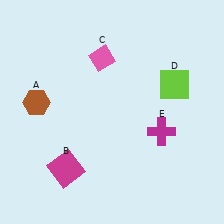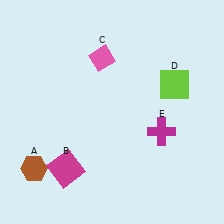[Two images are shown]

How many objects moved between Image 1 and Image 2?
1 object moved between the two images.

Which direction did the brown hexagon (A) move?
The brown hexagon (A) moved down.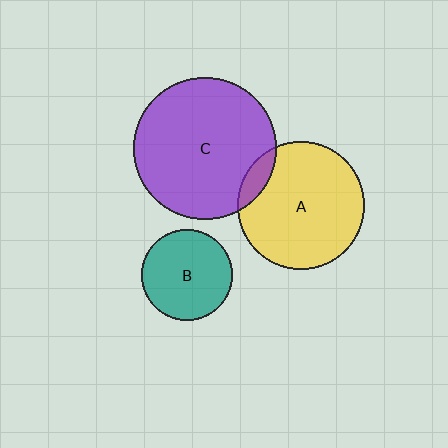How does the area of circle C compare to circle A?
Approximately 1.2 times.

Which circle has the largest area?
Circle C (purple).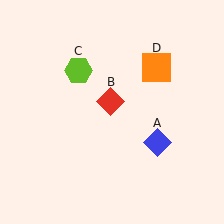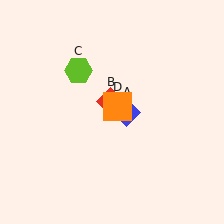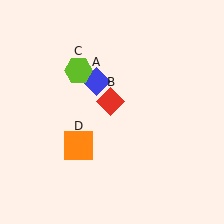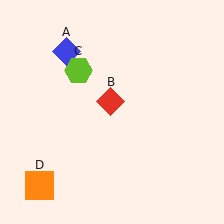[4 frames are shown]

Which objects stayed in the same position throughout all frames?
Red diamond (object B) and lime hexagon (object C) remained stationary.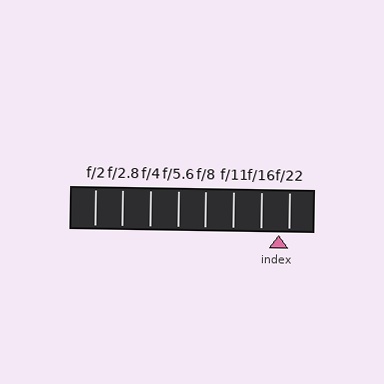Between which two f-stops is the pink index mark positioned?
The index mark is between f/16 and f/22.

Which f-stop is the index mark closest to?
The index mark is closest to f/22.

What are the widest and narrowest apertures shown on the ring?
The widest aperture shown is f/2 and the narrowest is f/22.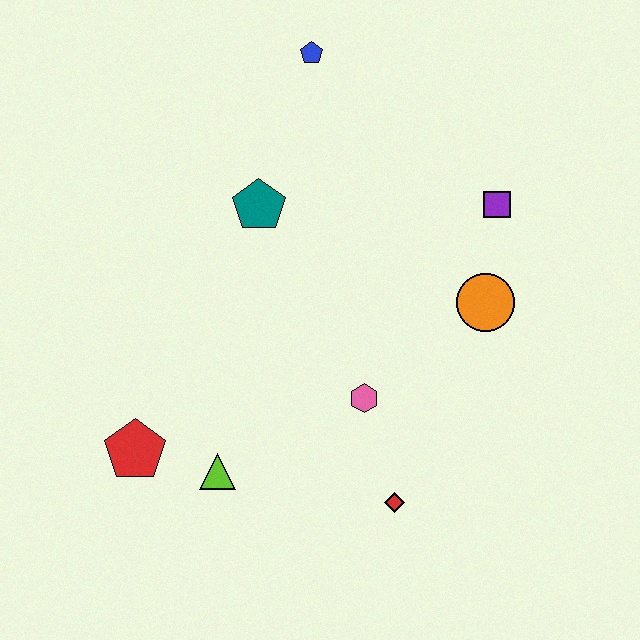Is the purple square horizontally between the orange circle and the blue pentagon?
No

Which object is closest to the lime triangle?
The red pentagon is closest to the lime triangle.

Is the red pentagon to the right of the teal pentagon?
No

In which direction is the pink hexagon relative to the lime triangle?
The pink hexagon is to the right of the lime triangle.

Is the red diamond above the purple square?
No